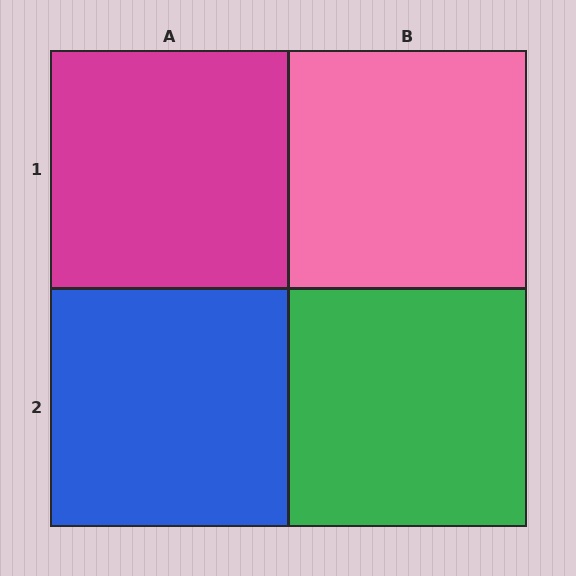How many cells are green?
1 cell is green.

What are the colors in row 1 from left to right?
Magenta, pink.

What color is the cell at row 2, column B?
Green.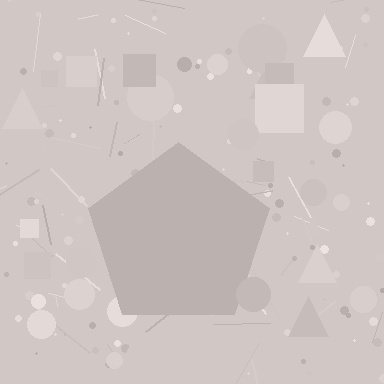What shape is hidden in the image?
A pentagon is hidden in the image.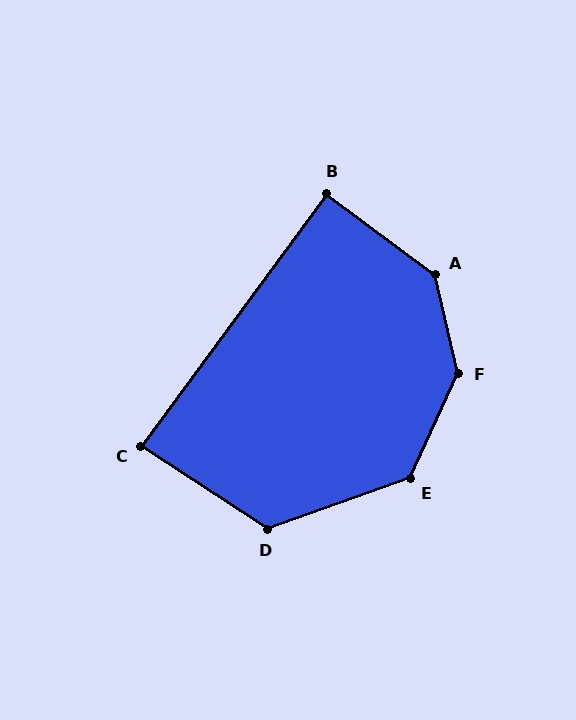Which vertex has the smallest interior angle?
C, at approximately 87 degrees.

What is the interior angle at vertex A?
Approximately 139 degrees (obtuse).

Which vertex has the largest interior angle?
F, at approximately 143 degrees.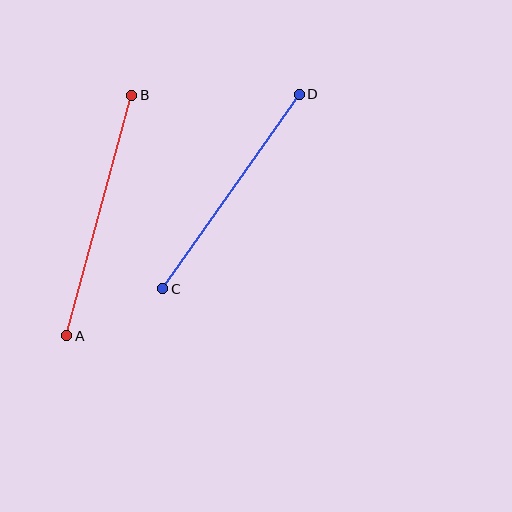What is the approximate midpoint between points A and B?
The midpoint is at approximately (99, 215) pixels.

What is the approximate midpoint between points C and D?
The midpoint is at approximately (231, 192) pixels.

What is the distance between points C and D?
The distance is approximately 237 pixels.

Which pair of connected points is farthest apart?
Points A and B are farthest apart.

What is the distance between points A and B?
The distance is approximately 249 pixels.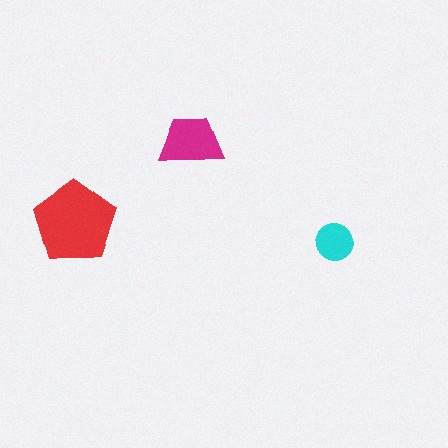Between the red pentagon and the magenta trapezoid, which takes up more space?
The red pentagon.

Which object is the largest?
The red pentagon.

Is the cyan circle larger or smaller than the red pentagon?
Smaller.